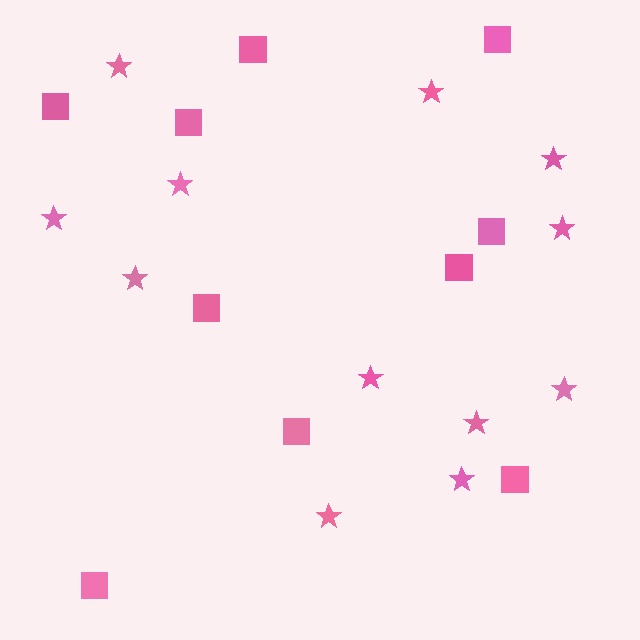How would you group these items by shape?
There are 2 groups: one group of squares (10) and one group of stars (12).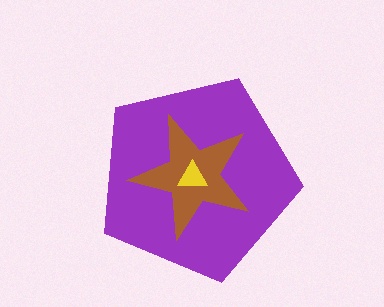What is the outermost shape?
The purple pentagon.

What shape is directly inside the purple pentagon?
The brown star.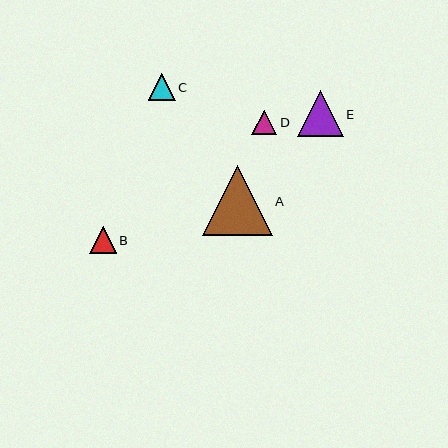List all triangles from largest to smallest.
From largest to smallest: A, E, C, B, D.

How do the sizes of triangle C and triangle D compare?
Triangle C and triangle D are approximately the same size.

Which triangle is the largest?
Triangle A is the largest with a size of approximately 70 pixels.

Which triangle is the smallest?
Triangle D is the smallest with a size of approximately 25 pixels.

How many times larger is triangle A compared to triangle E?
Triangle A is approximately 1.5 times the size of triangle E.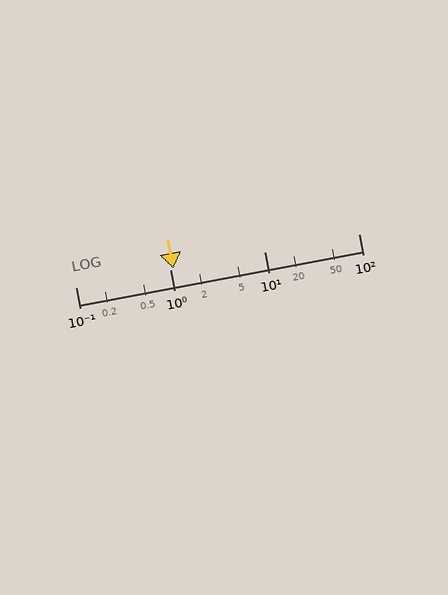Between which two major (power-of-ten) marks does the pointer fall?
The pointer is between 1 and 10.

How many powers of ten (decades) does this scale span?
The scale spans 3 decades, from 0.1 to 100.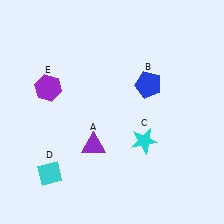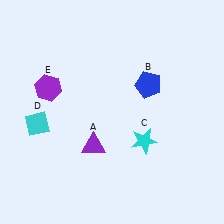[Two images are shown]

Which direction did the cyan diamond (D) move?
The cyan diamond (D) moved up.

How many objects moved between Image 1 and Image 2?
1 object moved between the two images.